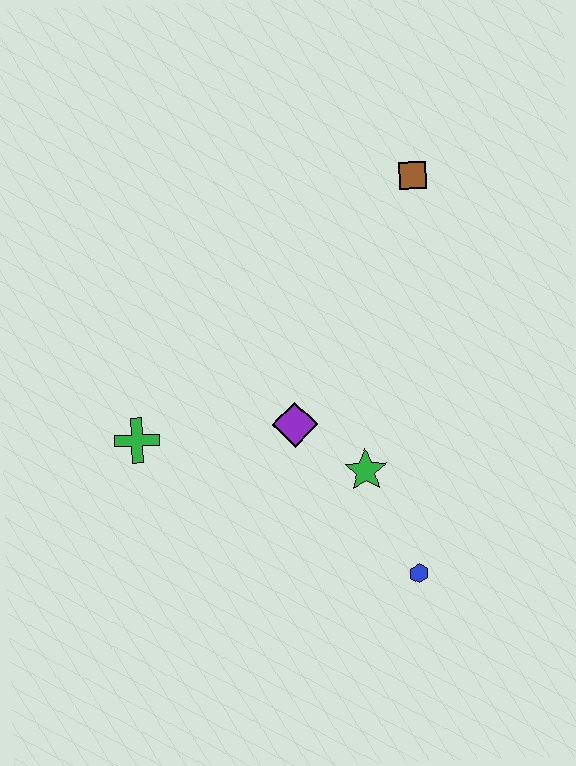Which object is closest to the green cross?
The purple diamond is closest to the green cross.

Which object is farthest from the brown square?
The blue hexagon is farthest from the brown square.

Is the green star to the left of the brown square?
Yes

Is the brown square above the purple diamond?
Yes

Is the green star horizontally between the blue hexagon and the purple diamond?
Yes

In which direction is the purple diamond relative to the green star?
The purple diamond is to the left of the green star.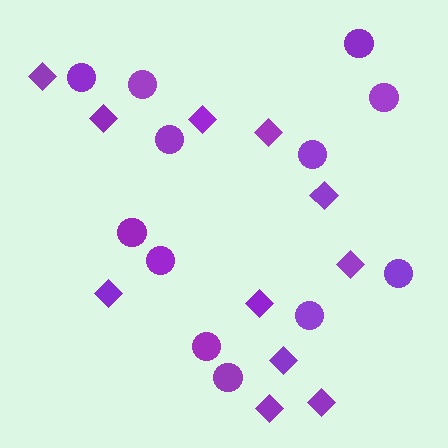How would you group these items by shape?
There are 2 groups: one group of circles (12) and one group of diamonds (11).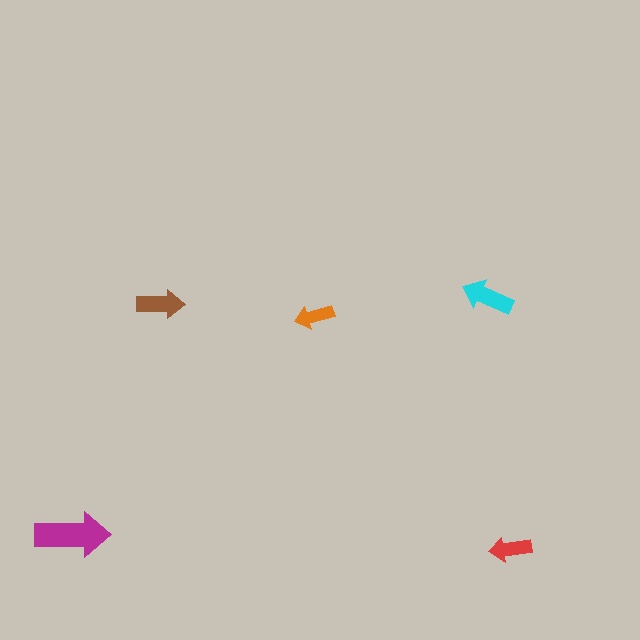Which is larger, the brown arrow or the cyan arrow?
The cyan one.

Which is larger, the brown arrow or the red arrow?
The brown one.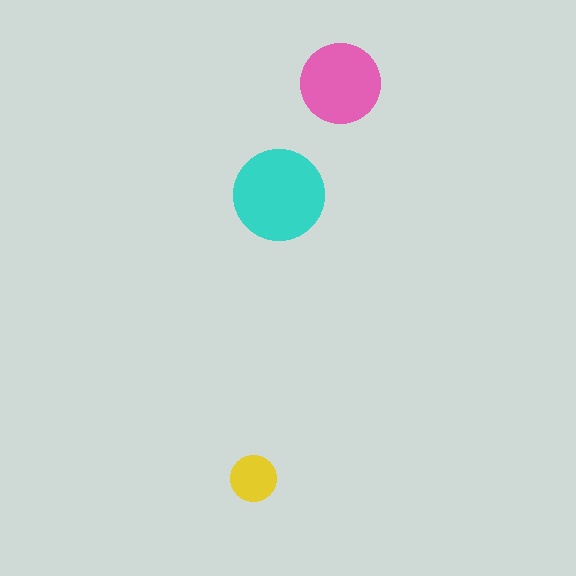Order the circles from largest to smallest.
the cyan one, the pink one, the yellow one.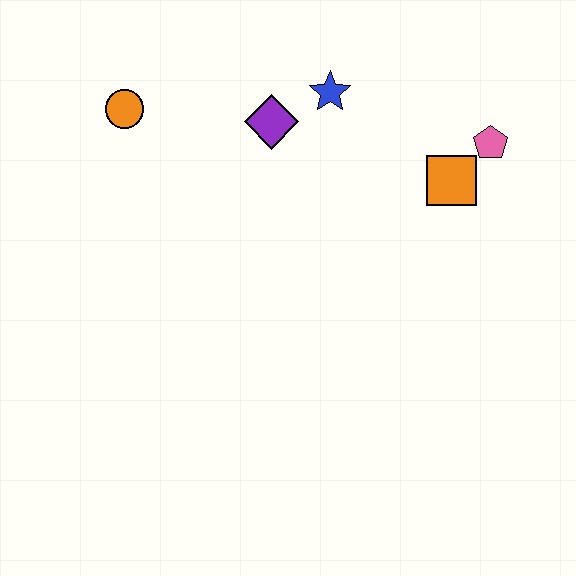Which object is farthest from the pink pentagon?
The orange circle is farthest from the pink pentagon.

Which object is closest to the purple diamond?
The blue star is closest to the purple diamond.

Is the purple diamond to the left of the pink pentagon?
Yes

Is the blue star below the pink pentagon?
No